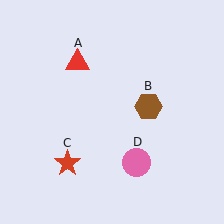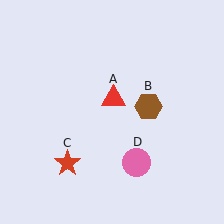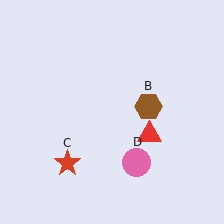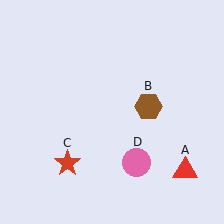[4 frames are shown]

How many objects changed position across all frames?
1 object changed position: red triangle (object A).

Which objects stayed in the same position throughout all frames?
Brown hexagon (object B) and red star (object C) and pink circle (object D) remained stationary.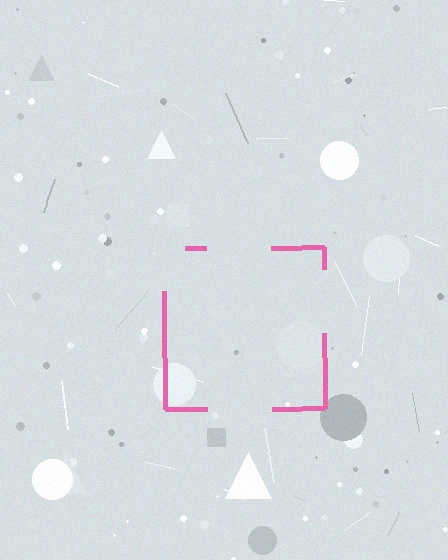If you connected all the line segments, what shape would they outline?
They would outline a square.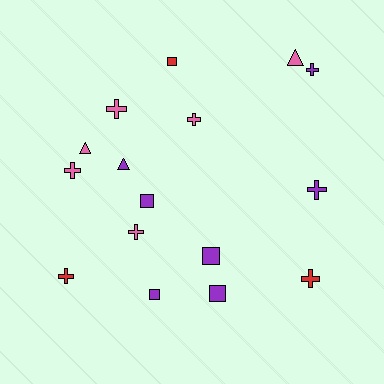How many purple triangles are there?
There is 1 purple triangle.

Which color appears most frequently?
Purple, with 7 objects.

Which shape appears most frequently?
Cross, with 8 objects.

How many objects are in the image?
There are 16 objects.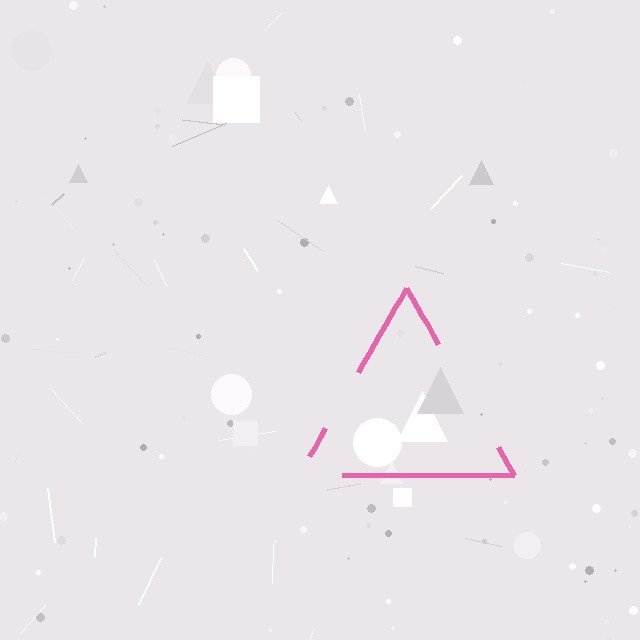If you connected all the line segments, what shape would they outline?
They would outline a triangle.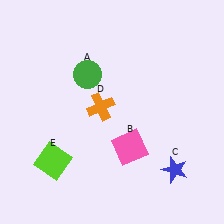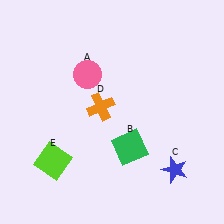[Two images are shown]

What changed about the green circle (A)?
In Image 1, A is green. In Image 2, it changed to pink.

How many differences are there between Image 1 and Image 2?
There are 2 differences between the two images.